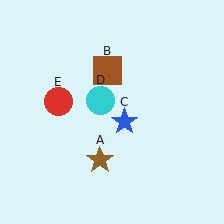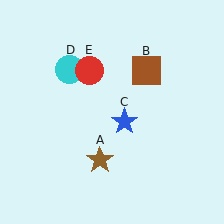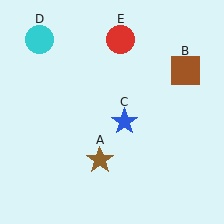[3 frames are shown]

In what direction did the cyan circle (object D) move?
The cyan circle (object D) moved up and to the left.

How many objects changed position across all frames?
3 objects changed position: brown square (object B), cyan circle (object D), red circle (object E).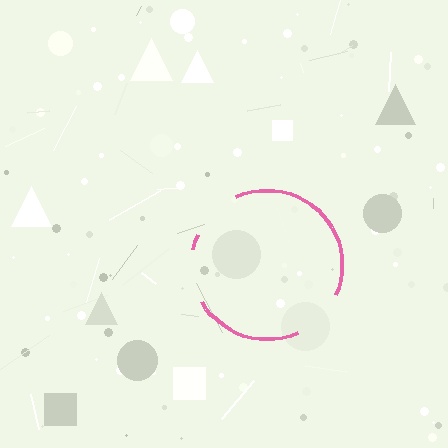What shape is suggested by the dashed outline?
The dashed outline suggests a circle.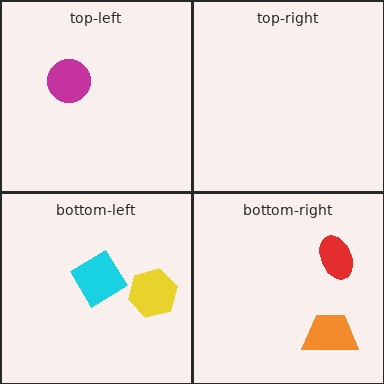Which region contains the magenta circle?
The top-left region.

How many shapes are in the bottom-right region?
2.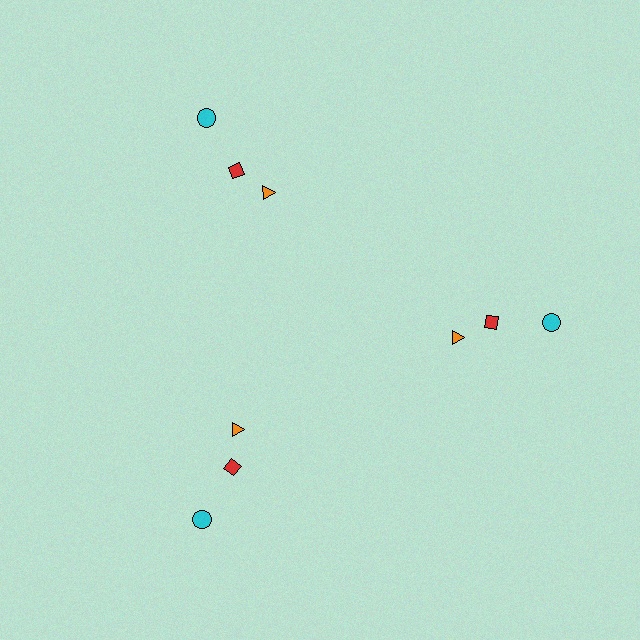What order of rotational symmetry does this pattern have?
This pattern has 3-fold rotational symmetry.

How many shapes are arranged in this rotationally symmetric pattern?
There are 9 shapes, arranged in 3 groups of 3.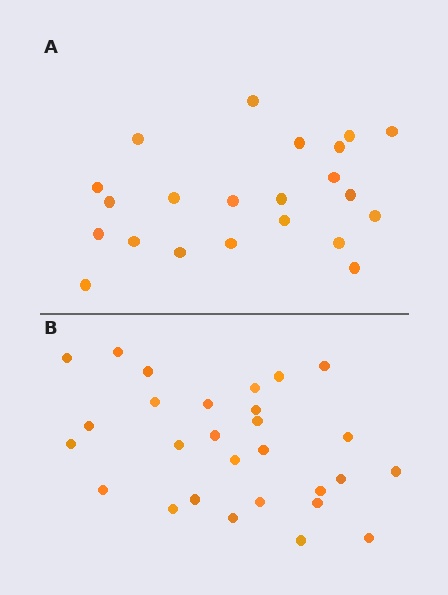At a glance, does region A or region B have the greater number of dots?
Region B (the bottom region) has more dots.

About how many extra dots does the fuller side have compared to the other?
Region B has about 6 more dots than region A.